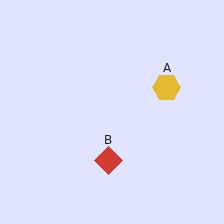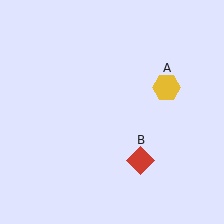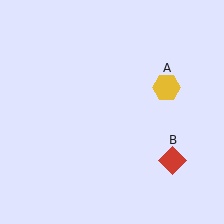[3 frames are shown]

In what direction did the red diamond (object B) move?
The red diamond (object B) moved right.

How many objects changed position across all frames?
1 object changed position: red diamond (object B).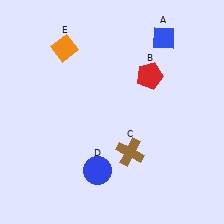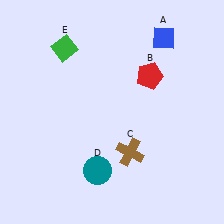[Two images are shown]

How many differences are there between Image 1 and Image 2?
There are 2 differences between the two images.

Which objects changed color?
D changed from blue to teal. E changed from orange to green.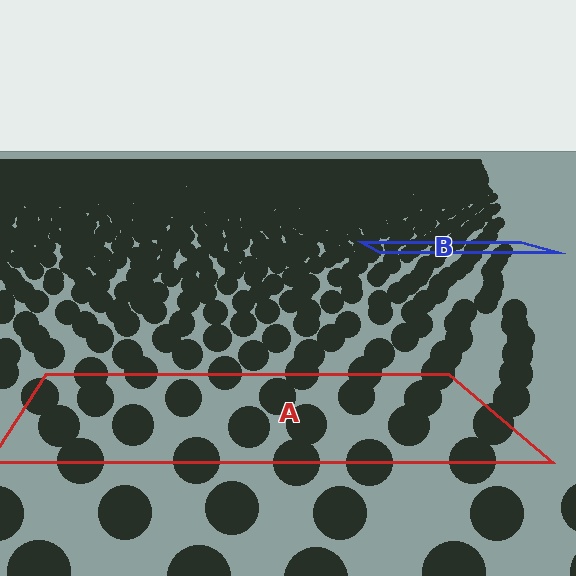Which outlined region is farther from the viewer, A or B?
Region B is farther from the viewer — the texture elements inside it appear smaller and more densely packed.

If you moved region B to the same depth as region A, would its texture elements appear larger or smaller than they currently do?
They would appear larger. At a closer depth, the same texture elements are projected at a bigger on-screen size.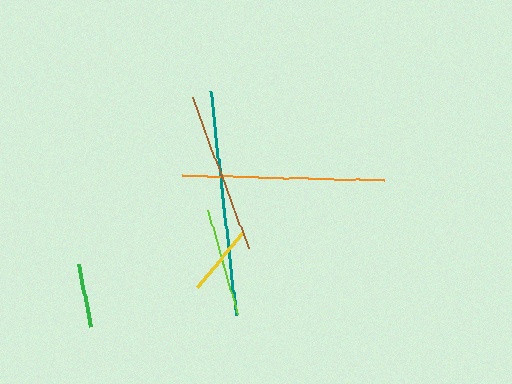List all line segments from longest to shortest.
From longest to shortest: teal, orange, brown, lime, yellow, green.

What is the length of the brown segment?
The brown segment is approximately 162 pixels long.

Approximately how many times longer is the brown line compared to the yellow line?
The brown line is approximately 2.3 times the length of the yellow line.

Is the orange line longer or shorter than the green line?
The orange line is longer than the green line.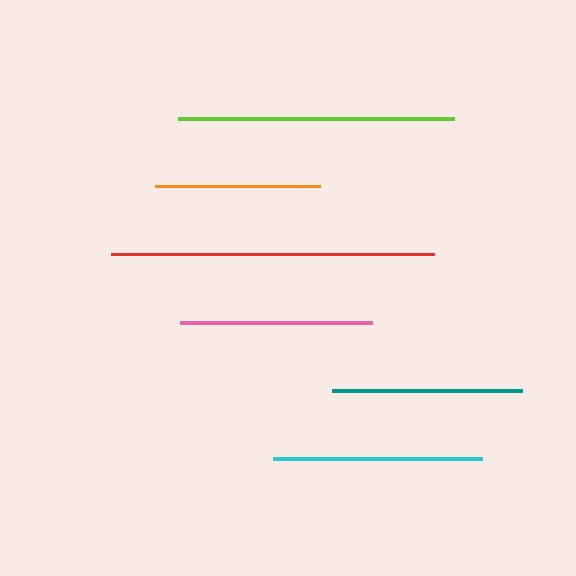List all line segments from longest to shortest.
From longest to shortest: red, lime, cyan, pink, teal, orange.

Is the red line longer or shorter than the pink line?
The red line is longer than the pink line.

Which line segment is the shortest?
The orange line is the shortest at approximately 164 pixels.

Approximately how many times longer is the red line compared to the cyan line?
The red line is approximately 1.5 times the length of the cyan line.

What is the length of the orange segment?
The orange segment is approximately 164 pixels long.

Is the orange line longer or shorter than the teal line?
The teal line is longer than the orange line.